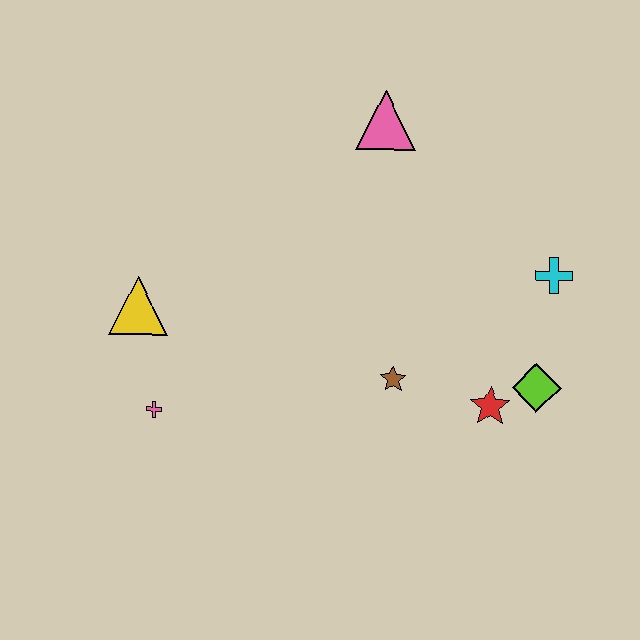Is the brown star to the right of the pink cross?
Yes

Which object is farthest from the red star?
The yellow triangle is farthest from the red star.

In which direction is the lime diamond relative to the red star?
The lime diamond is to the right of the red star.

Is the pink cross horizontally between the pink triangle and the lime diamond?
No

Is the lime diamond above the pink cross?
Yes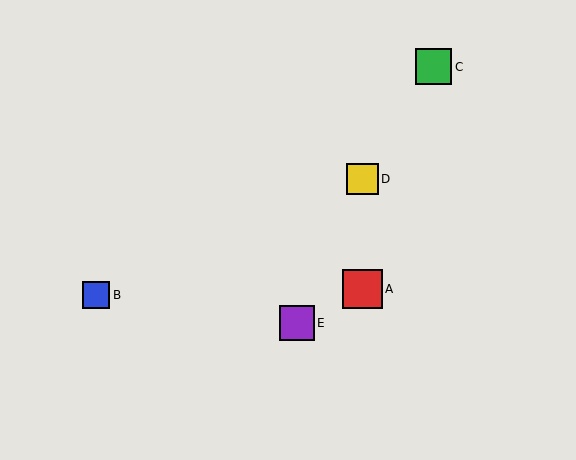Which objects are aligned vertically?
Objects A, D are aligned vertically.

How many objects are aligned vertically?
2 objects (A, D) are aligned vertically.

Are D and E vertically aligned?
No, D is at x≈362 and E is at x≈297.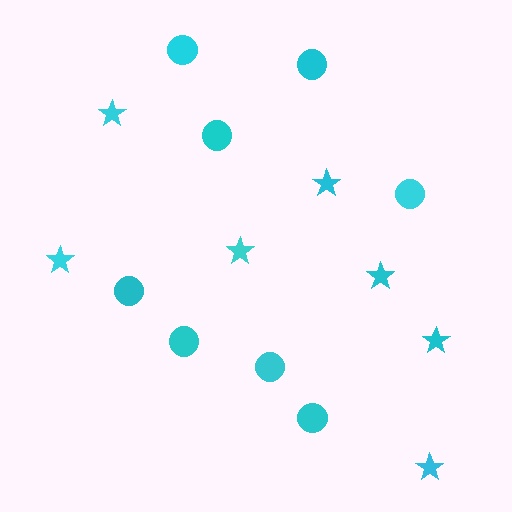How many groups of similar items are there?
There are 2 groups: one group of stars (7) and one group of circles (8).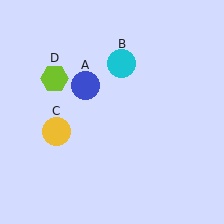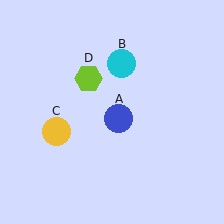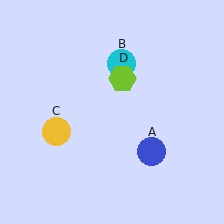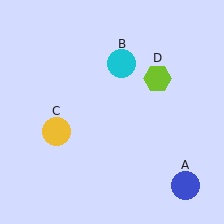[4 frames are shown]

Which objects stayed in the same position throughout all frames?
Cyan circle (object B) and yellow circle (object C) remained stationary.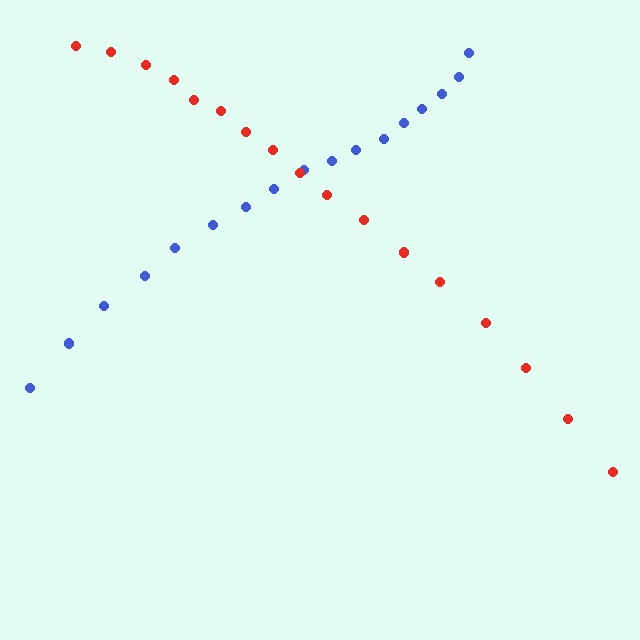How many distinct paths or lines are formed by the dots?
There are 2 distinct paths.